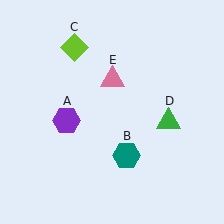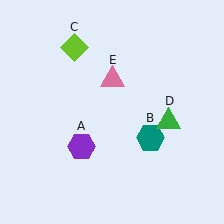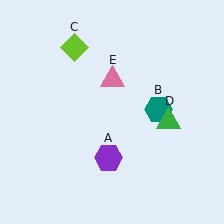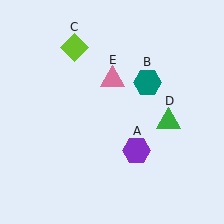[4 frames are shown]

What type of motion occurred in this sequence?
The purple hexagon (object A), teal hexagon (object B) rotated counterclockwise around the center of the scene.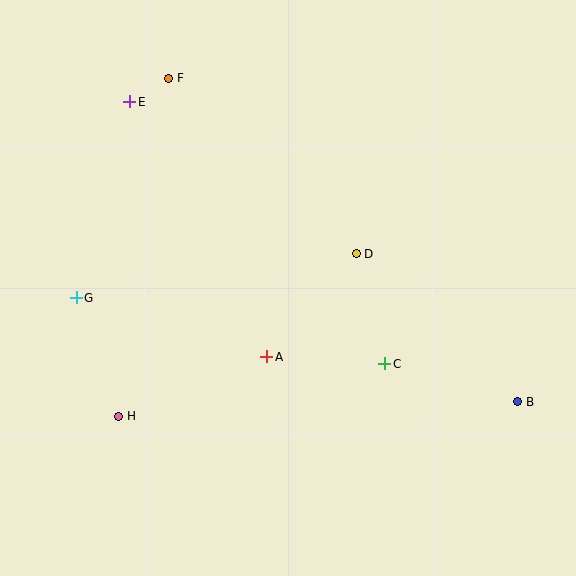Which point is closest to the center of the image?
Point A at (267, 357) is closest to the center.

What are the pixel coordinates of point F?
Point F is at (169, 78).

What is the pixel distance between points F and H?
The distance between F and H is 342 pixels.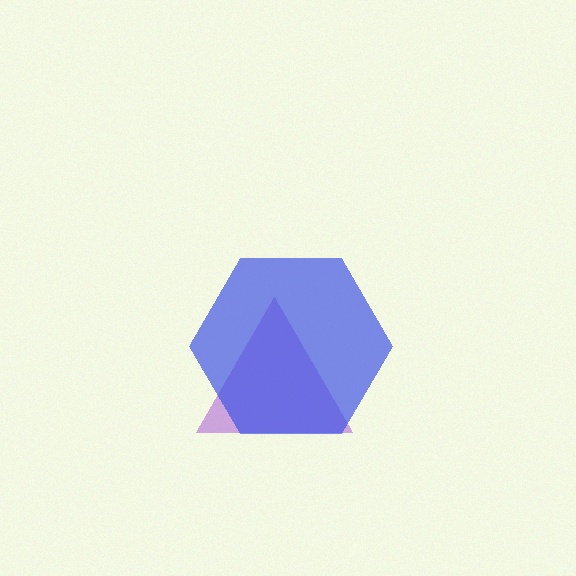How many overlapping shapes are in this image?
There are 2 overlapping shapes in the image.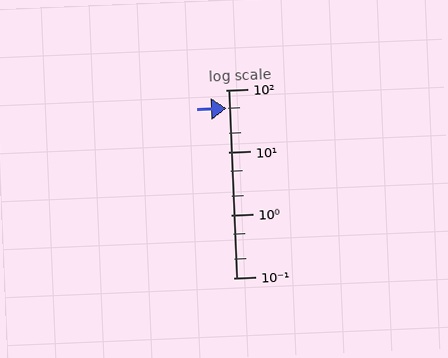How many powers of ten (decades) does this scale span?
The scale spans 3 decades, from 0.1 to 100.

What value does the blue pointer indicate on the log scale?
The pointer indicates approximately 51.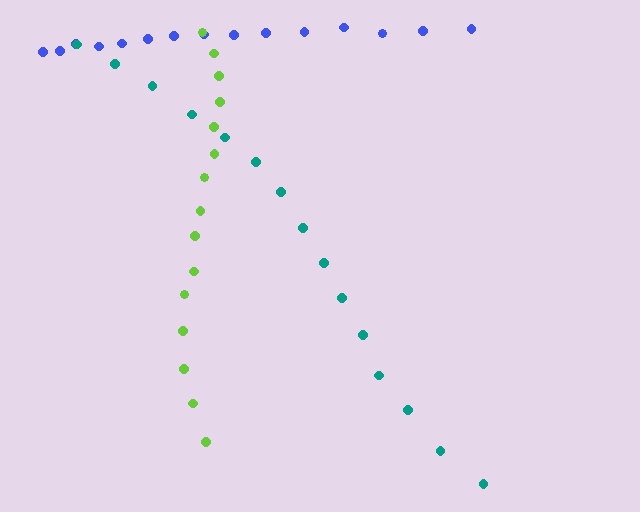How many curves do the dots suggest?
There are 3 distinct paths.